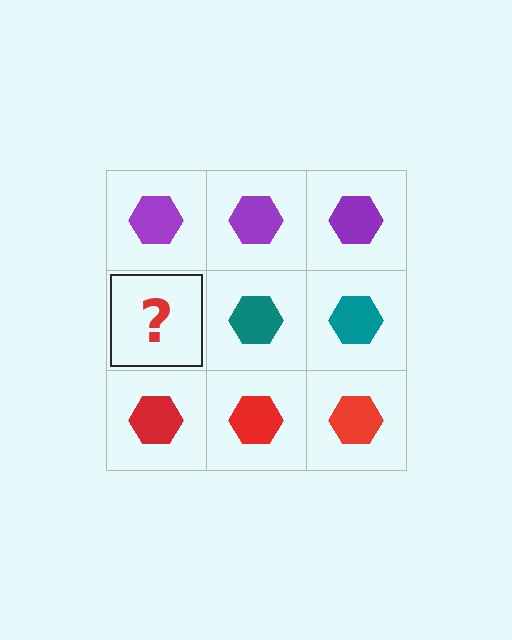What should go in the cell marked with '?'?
The missing cell should contain a teal hexagon.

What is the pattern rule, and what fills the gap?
The rule is that each row has a consistent color. The gap should be filled with a teal hexagon.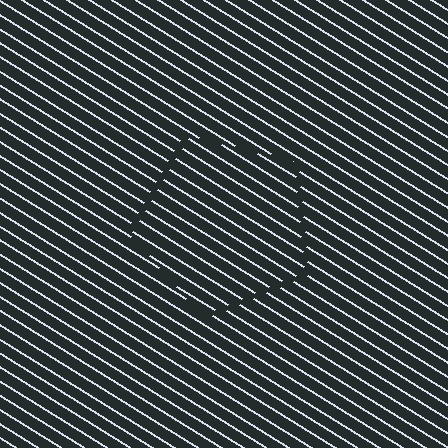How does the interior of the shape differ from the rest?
The interior of the shape contains the same grating, shifted by half a period — the contour is defined by the phase discontinuity where line-ends from the inner and outer gratings abut.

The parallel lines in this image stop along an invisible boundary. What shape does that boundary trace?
An illusory pentagon. The interior of the shape contains the same grating, shifted by half a period — the contour is defined by the phase discontinuity where line-ends from the inner and outer gratings abut.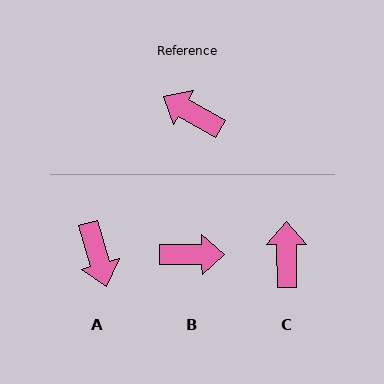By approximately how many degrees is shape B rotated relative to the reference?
Approximately 150 degrees clockwise.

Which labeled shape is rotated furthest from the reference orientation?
B, about 150 degrees away.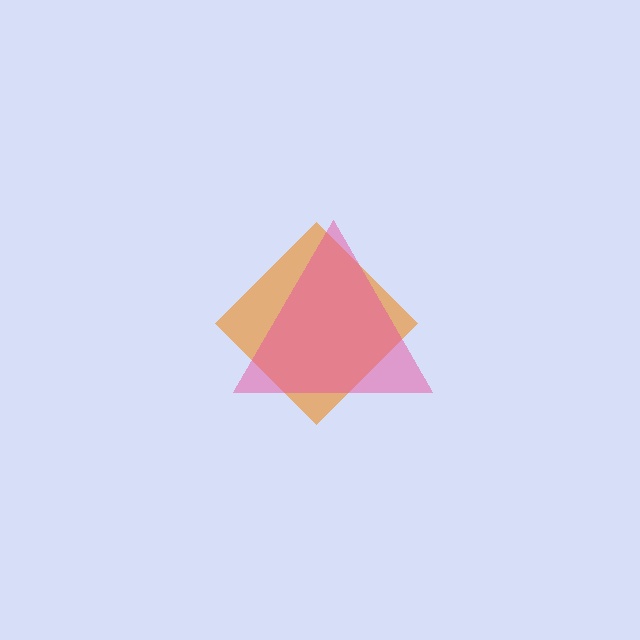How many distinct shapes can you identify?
There are 2 distinct shapes: an orange diamond, a pink triangle.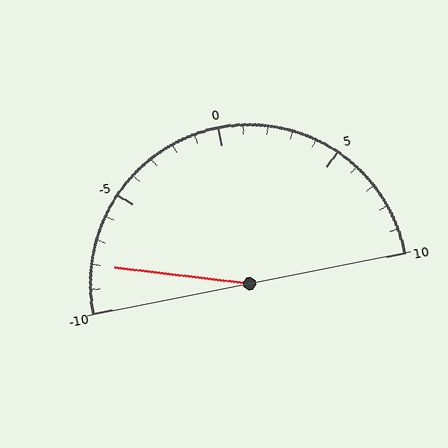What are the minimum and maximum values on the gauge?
The gauge ranges from -10 to 10.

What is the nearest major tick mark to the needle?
The nearest major tick mark is -10.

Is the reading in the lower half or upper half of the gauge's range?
The reading is in the lower half of the range (-10 to 10).